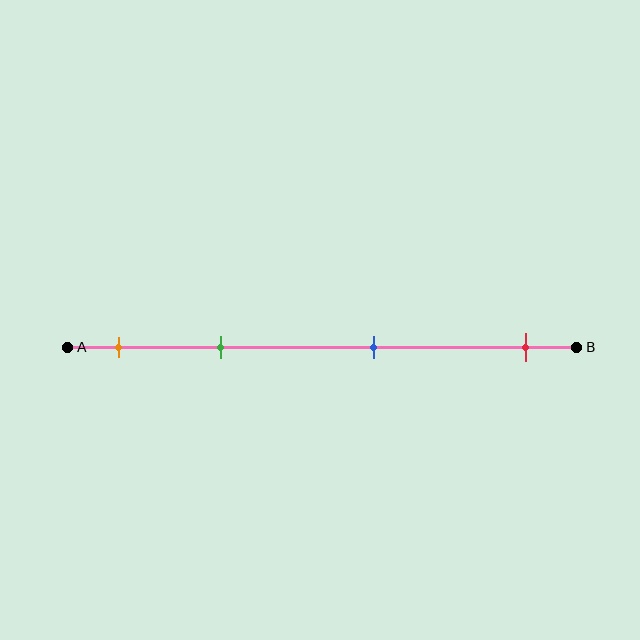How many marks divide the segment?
There are 4 marks dividing the segment.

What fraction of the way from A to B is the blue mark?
The blue mark is approximately 60% (0.6) of the way from A to B.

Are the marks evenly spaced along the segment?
No, the marks are not evenly spaced.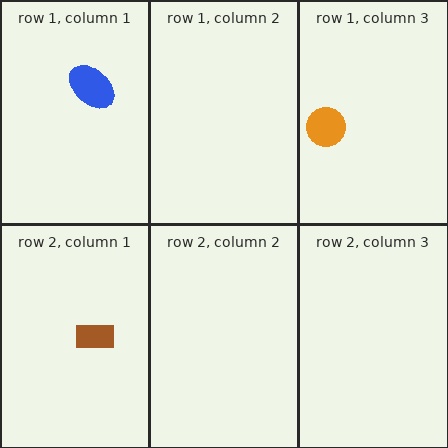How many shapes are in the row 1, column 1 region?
1.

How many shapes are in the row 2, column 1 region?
1.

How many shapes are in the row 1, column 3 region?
1.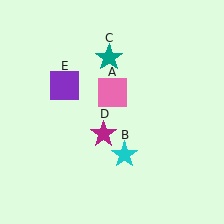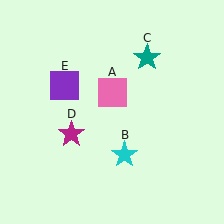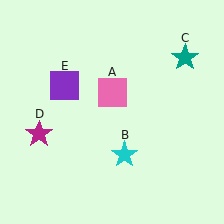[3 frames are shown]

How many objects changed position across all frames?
2 objects changed position: teal star (object C), magenta star (object D).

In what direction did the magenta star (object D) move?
The magenta star (object D) moved left.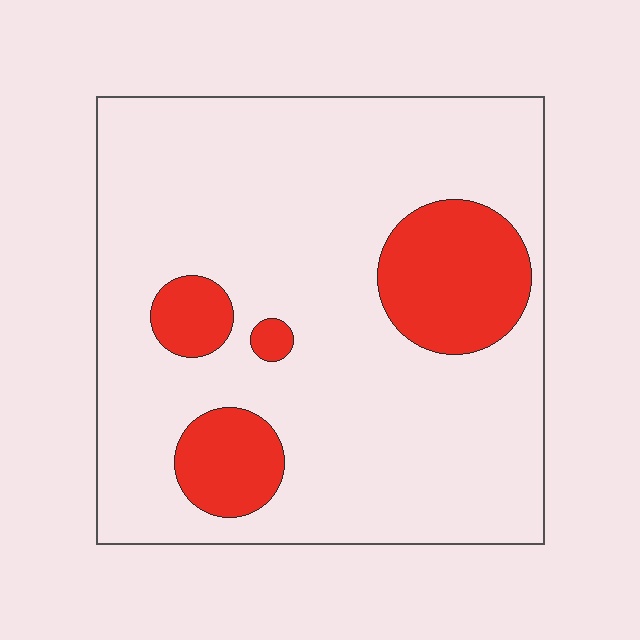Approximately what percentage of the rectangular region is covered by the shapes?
Approximately 20%.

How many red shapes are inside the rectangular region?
4.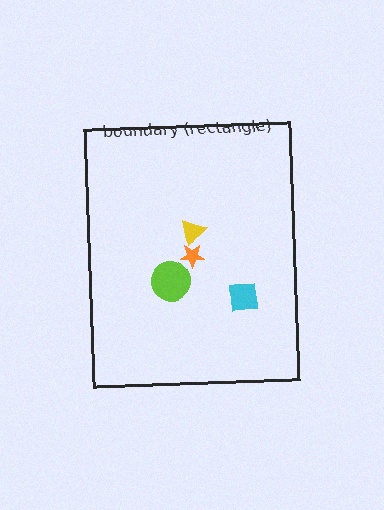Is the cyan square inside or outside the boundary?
Inside.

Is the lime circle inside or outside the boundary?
Inside.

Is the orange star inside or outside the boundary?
Inside.